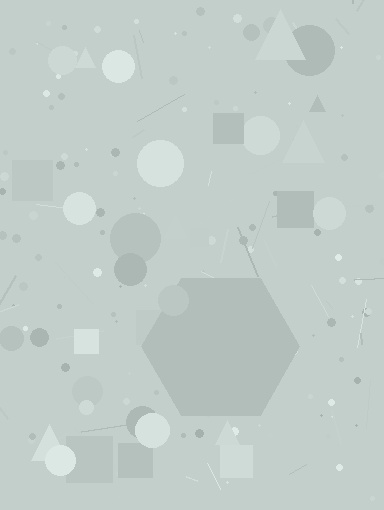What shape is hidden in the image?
A hexagon is hidden in the image.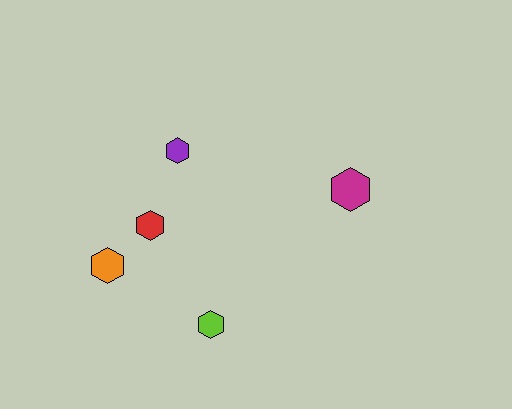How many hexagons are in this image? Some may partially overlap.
There are 5 hexagons.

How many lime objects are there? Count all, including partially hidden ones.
There is 1 lime object.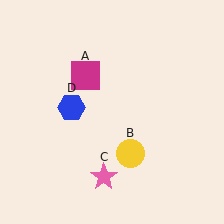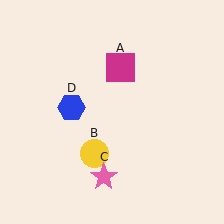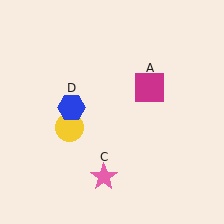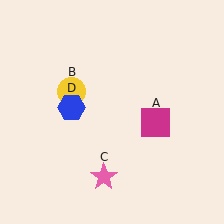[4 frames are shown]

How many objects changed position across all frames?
2 objects changed position: magenta square (object A), yellow circle (object B).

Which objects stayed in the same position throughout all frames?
Pink star (object C) and blue hexagon (object D) remained stationary.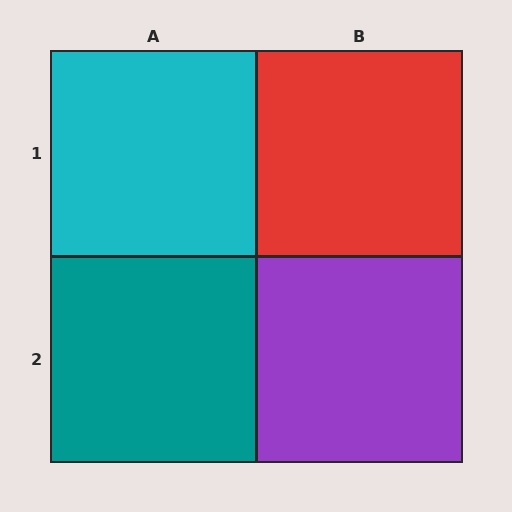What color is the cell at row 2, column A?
Teal.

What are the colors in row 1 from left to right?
Cyan, red.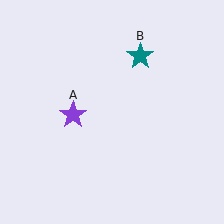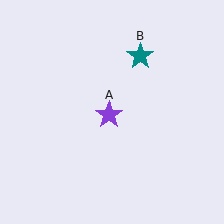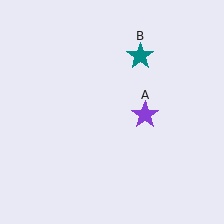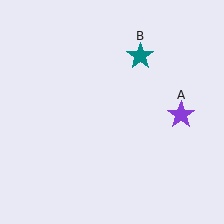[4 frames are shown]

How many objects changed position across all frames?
1 object changed position: purple star (object A).